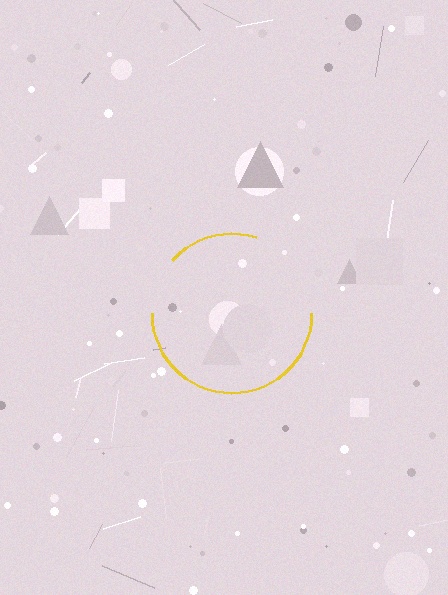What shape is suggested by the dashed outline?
The dashed outline suggests a circle.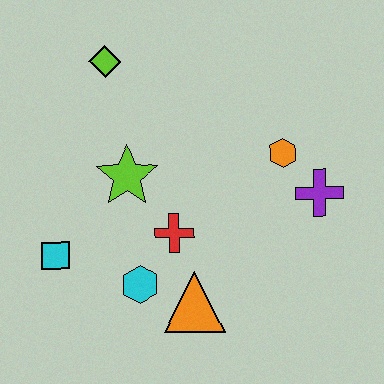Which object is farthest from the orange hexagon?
The cyan square is farthest from the orange hexagon.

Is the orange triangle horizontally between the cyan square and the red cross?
No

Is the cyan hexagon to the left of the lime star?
No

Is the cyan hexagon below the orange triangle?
No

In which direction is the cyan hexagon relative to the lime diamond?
The cyan hexagon is below the lime diamond.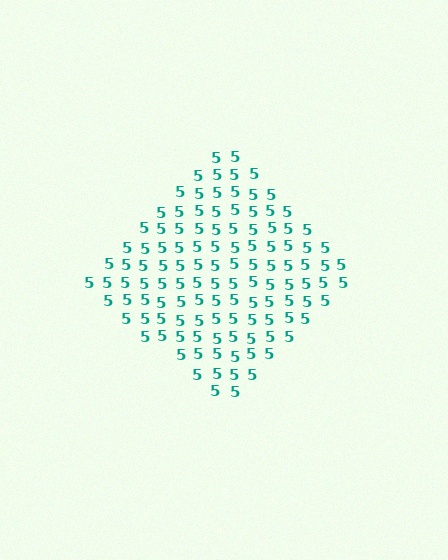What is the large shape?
The large shape is a diamond.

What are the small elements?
The small elements are digit 5's.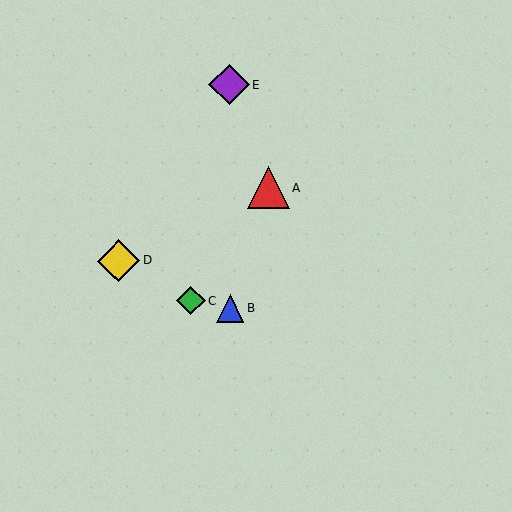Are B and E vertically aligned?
Yes, both are at x≈230.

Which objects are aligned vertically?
Objects B, E are aligned vertically.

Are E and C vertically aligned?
No, E is at x≈229 and C is at x≈191.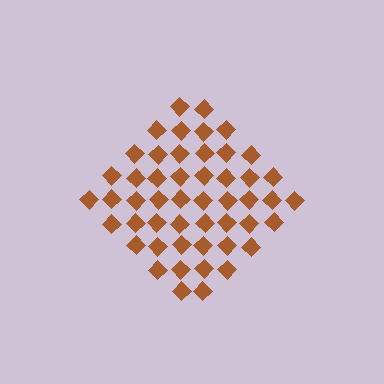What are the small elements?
The small elements are diamonds.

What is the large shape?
The large shape is a diamond.